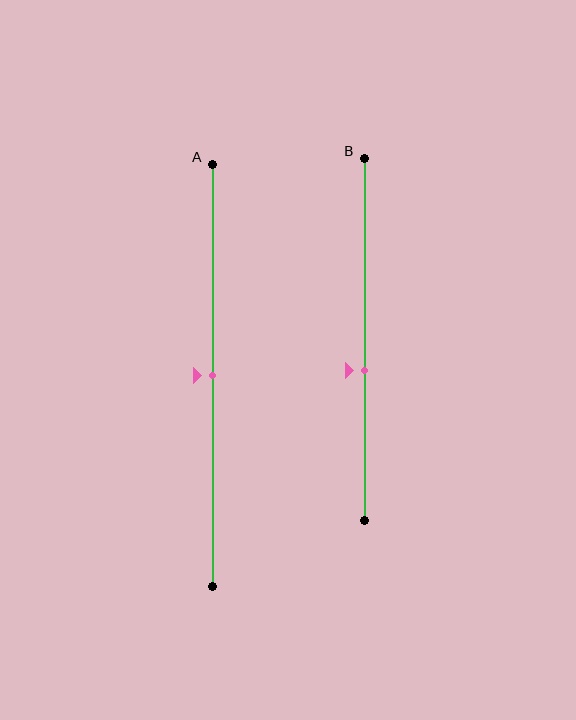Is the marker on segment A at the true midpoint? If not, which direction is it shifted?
Yes, the marker on segment A is at the true midpoint.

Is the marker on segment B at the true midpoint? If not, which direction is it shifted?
No, the marker on segment B is shifted downward by about 9% of the segment length.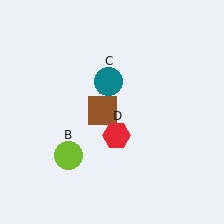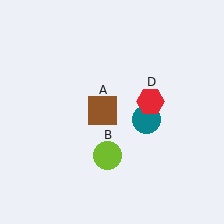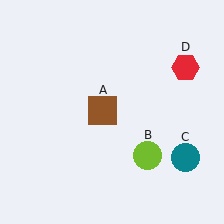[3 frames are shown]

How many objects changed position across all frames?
3 objects changed position: lime circle (object B), teal circle (object C), red hexagon (object D).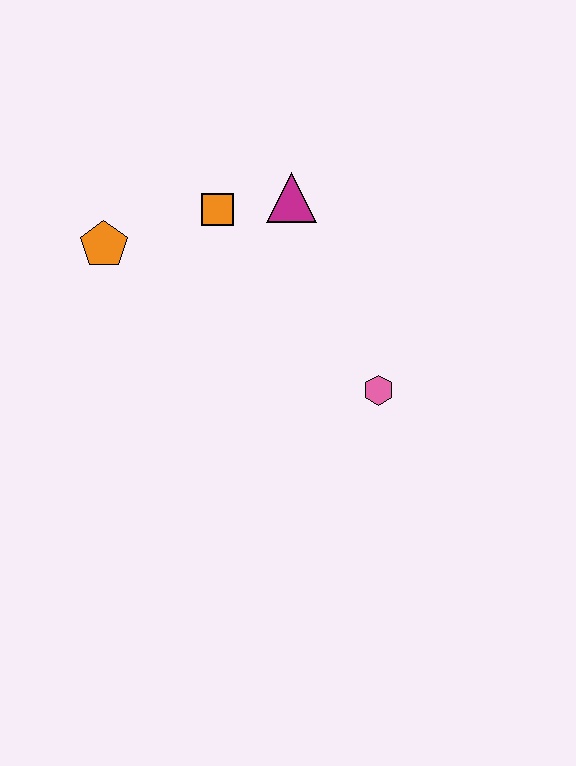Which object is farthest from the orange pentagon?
The pink hexagon is farthest from the orange pentagon.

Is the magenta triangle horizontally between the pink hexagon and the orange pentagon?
Yes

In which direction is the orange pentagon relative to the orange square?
The orange pentagon is to the left of the orange square.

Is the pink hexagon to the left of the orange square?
No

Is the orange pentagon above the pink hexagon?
Yes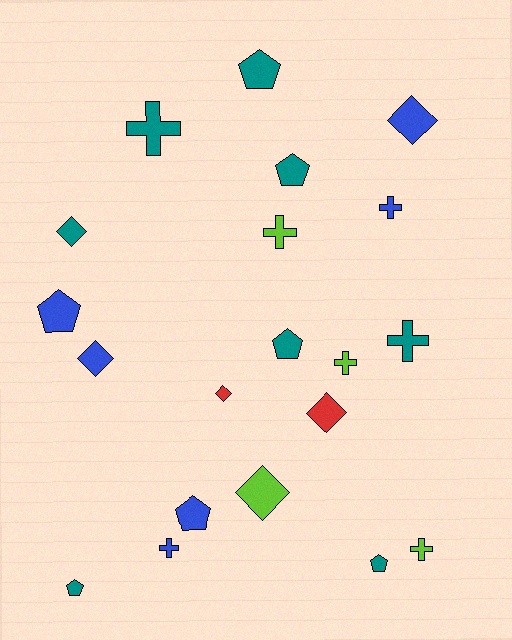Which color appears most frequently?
Teal, with 8 objects.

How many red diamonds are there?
There are 2 red diamonds.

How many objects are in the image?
There are 20 objects.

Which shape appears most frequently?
Cross, with 7 objects.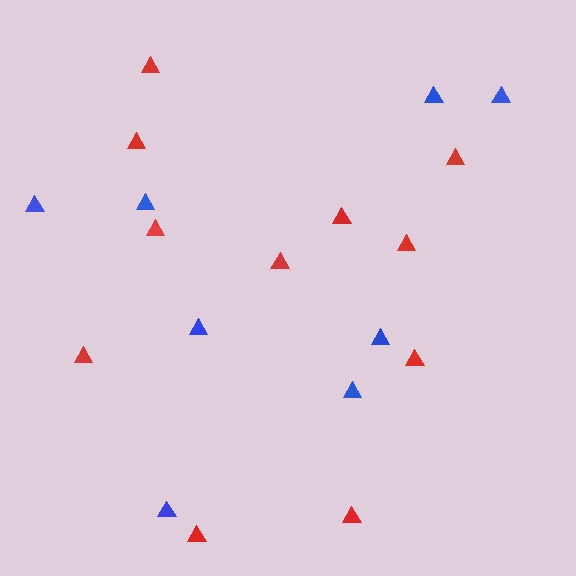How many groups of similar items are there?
There are 2 groups: one group of red triangles (11) and one group of blue triangles (8).